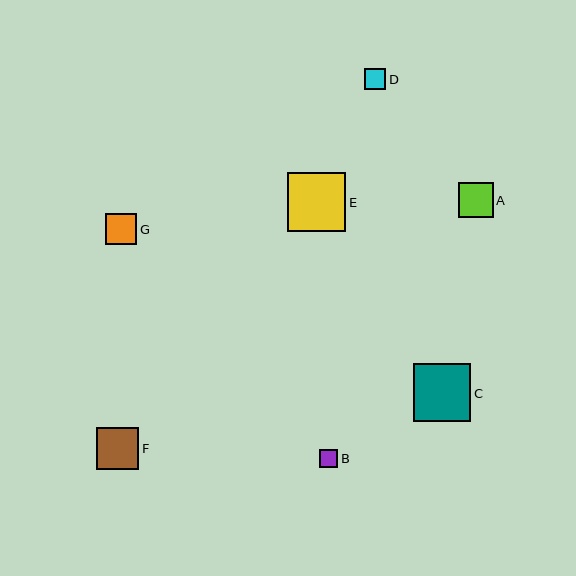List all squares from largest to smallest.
From largest to smallest: E, C, F, A, G, D, B.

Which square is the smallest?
Square B is the smallest with a size of approximately 18 pixels.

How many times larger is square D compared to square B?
Square D is approximately 1.2 times the size of square B.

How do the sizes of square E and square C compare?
Square E and square C are approximately the same size.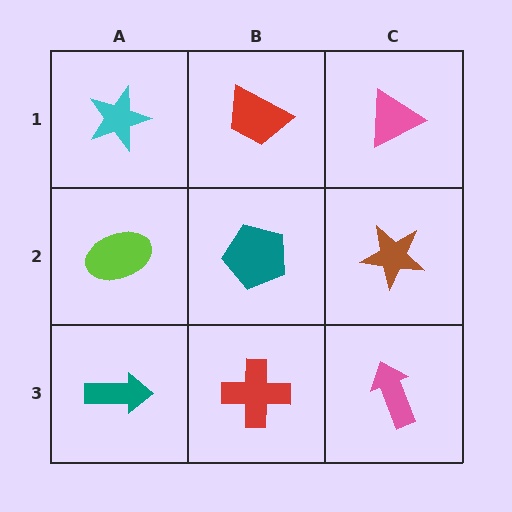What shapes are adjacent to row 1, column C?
A brown star (row 2, column C), a red trapezoid (row 1, column B).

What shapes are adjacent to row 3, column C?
A brown star (row 2, column C), a red cross (row 3, column B).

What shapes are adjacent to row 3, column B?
A teal pentagon (row 2, column B), a teal arrow (row 3, column A), a pink arrow (row 3, column C).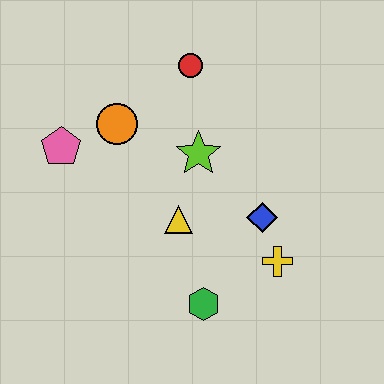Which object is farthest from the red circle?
The green hexagon is farthest from the red circle.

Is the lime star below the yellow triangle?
No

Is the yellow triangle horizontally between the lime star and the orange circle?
Yes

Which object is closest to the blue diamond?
The yellow cross is closest to the blue diamond.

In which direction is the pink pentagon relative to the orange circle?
The pink pentagon is to the left of the orange circle.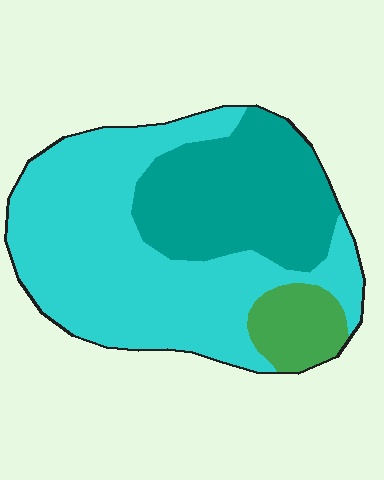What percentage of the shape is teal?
Teal takes up about one third (1/3) of the shape.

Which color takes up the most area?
Cyan, at roughly 60%.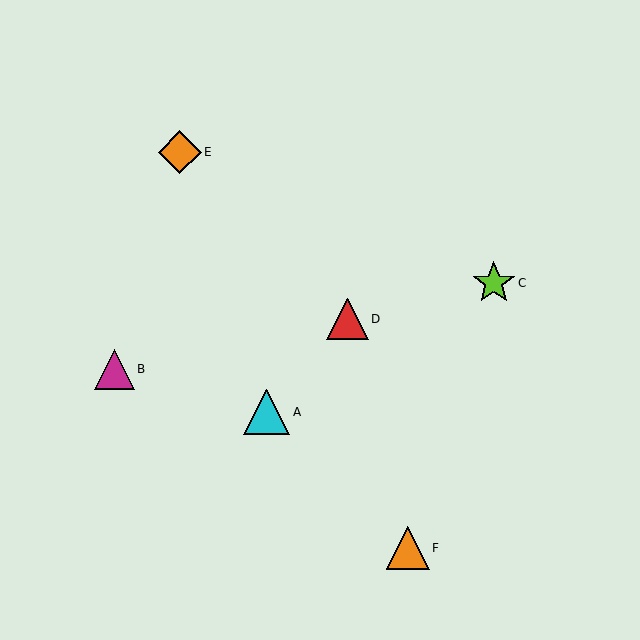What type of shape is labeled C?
Shape C is a lime star.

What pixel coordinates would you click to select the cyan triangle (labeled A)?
Click at (267, 412) to select the cyan triangle A.